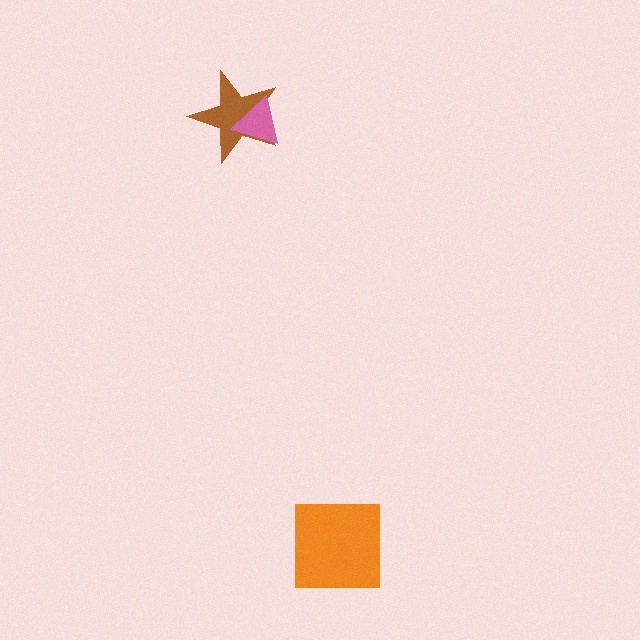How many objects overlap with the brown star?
1 object overlaps with the brown star.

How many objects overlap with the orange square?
0 objects overlap with the orange square.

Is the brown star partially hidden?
Yes, it is partially covered by another shape.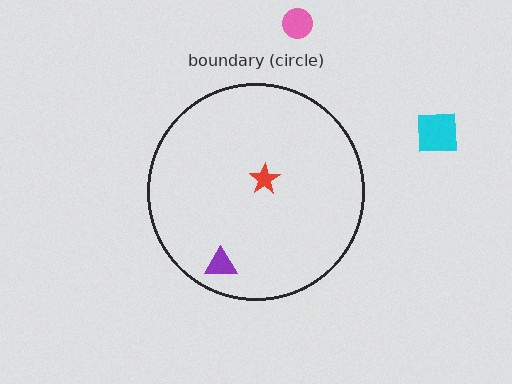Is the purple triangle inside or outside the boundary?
Inside.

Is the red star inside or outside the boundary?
Inside.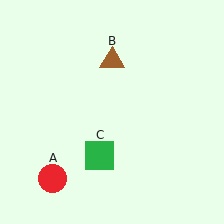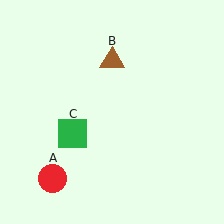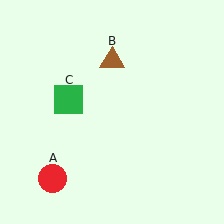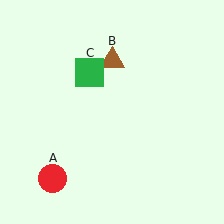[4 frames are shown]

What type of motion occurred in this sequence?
The green square (object C) rotated clockwise around the center of the scene.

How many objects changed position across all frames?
1 object changed position: green square (object C).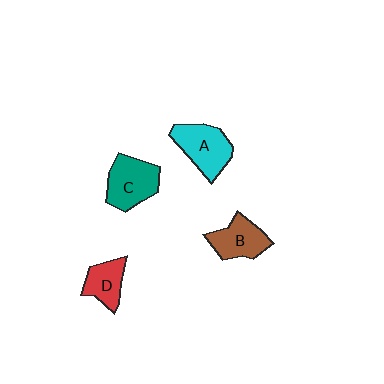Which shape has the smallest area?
Shape D (red).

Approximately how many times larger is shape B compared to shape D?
Approximately 1.2 times.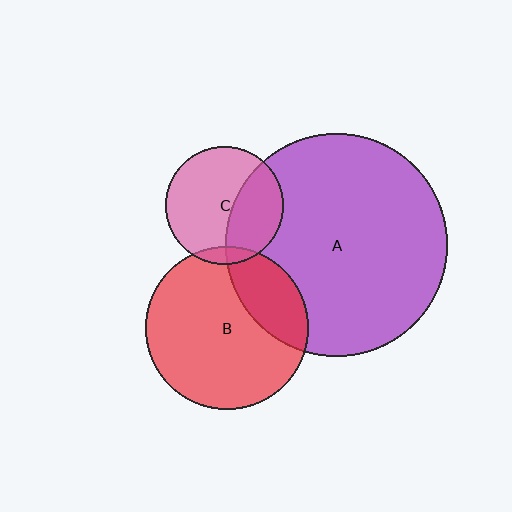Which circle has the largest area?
Circle A (purple).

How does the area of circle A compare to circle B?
Approximately 1.9 times.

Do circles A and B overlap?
Yes.